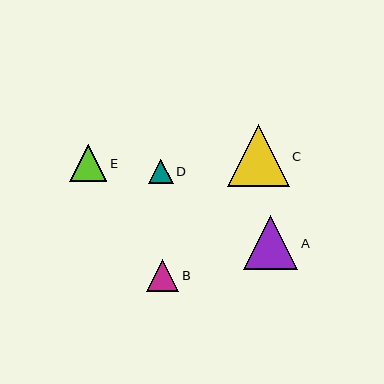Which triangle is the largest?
Triangle C is the largest with a size of approximately 62 pixels.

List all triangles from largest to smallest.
From largest to smallest: C, A, E, B, D.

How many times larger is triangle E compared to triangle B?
Triangle E is approximately 1.2 times the size of triangle B.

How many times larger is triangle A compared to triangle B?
Triangle A is approximately 1.7 times the size of triangle B.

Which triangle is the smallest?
Triangle D is the smallest with a size of approximately 24 pixels.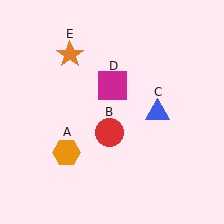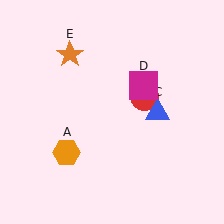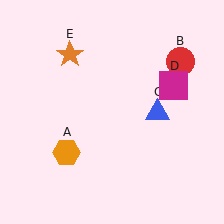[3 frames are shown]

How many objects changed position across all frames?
2 objects changed position: red circle (object B), magenta square (object D).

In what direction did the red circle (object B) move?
The red circle (object B) moved up and to the right.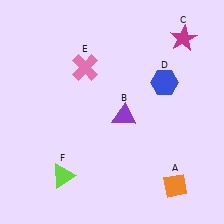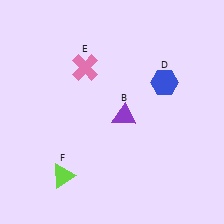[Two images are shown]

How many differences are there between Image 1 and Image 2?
There are 2 differences between the two images.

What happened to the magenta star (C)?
The magenta star (C) was removed in Image 2. It was in the top-right area of Image 1.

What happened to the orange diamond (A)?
The orange diamond (A) was removed in Image 2. It was in the bottom-right area of Image 1.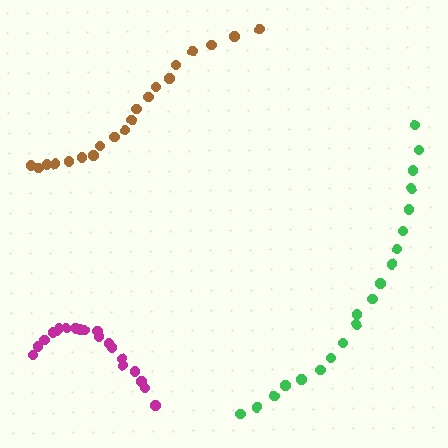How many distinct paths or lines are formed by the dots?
There are 3 distinct paths.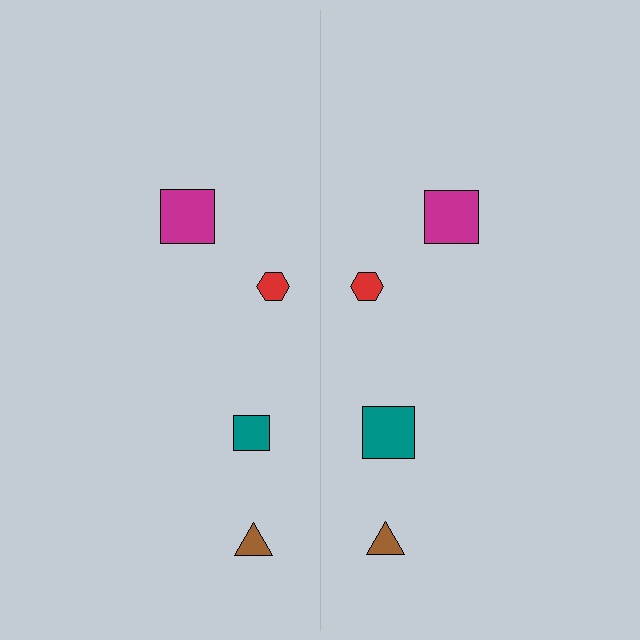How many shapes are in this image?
There are 8 shapes in this image.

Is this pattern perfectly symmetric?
No, the pattern is not perfectly symmetric. The teal square on the right side has a different size than its mirror counterpart.